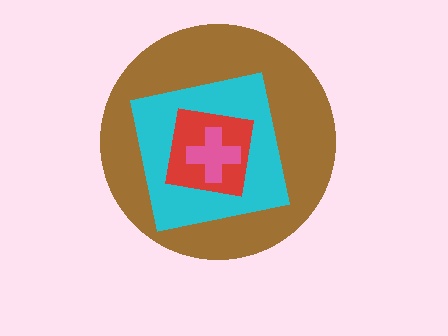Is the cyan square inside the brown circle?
Yes.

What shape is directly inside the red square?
The pink cross.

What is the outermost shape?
The brown circle.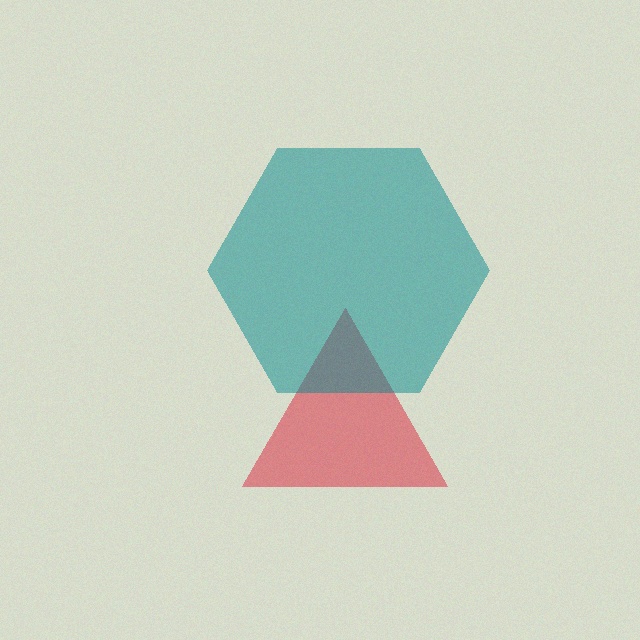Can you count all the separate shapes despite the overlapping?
Yes, there are 2 separate shapes.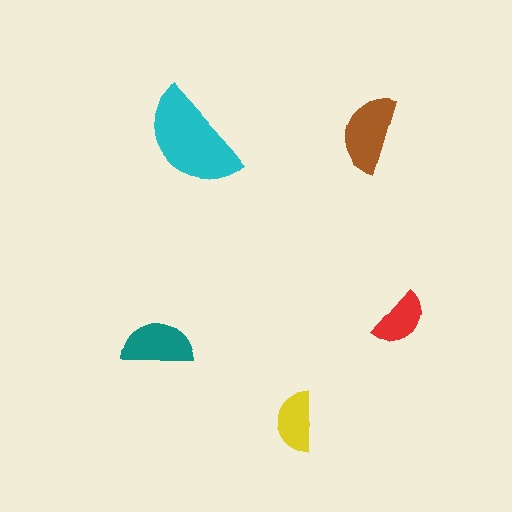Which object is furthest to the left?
The teal semicircle is leftmost.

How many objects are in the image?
There are 5 objects in the image.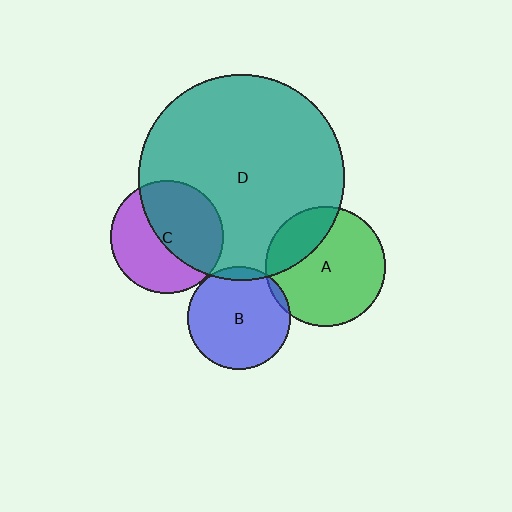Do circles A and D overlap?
Yes.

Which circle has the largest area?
Circle D (teal).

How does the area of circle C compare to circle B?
Approximately 1.2 times.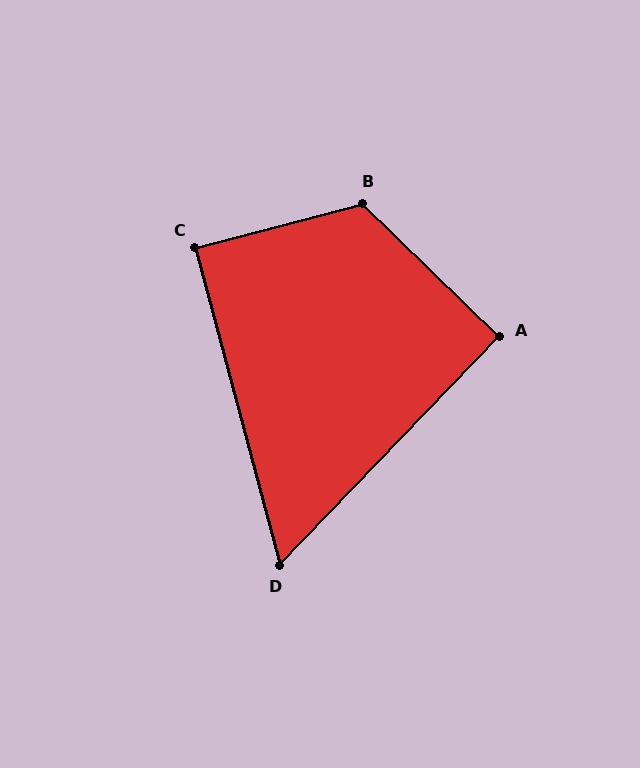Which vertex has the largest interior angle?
B, at approximately 121 degrees.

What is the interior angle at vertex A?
Approximately 90 degrees (approximately right).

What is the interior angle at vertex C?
Approximately 90 degrees (approximately right).